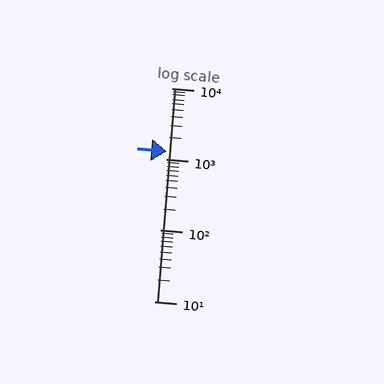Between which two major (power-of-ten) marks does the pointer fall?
The pointer is between 1000 and 10000.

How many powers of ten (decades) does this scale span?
The scale spans 3 decades, from 10 to 10000.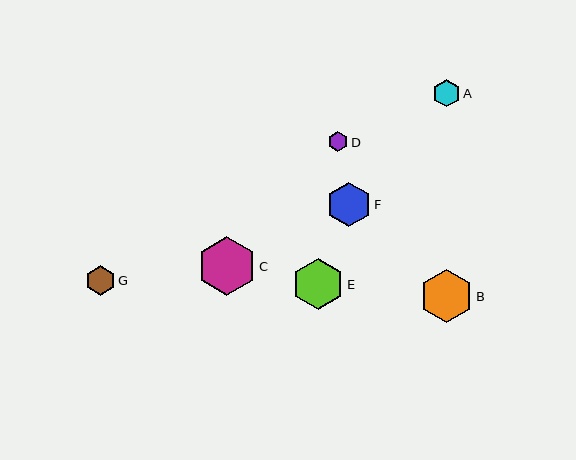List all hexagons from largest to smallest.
From largest to smallest: C, B, E, F, G, A, D.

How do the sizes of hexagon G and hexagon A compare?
Hexagon G and hexagon A are approximately the same size.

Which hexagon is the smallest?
Hexagon D is the smallest with a size of approximately 19 pixels.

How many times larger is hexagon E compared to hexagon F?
Hexagon E is approximately 1.2 times the size of hexagon F.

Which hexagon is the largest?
Hexagon C is the largest with a size of approximately 59 pixels.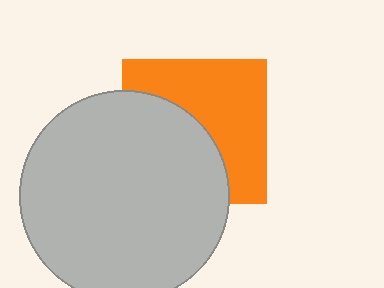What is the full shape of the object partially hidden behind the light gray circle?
The partially hidden object is an orange square.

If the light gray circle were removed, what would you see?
You would see the complete orange square.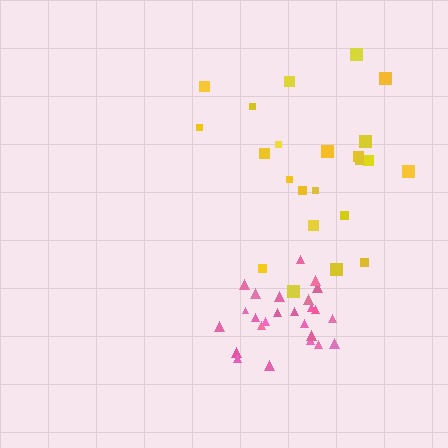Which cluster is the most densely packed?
Pink.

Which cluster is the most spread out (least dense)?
Yellow.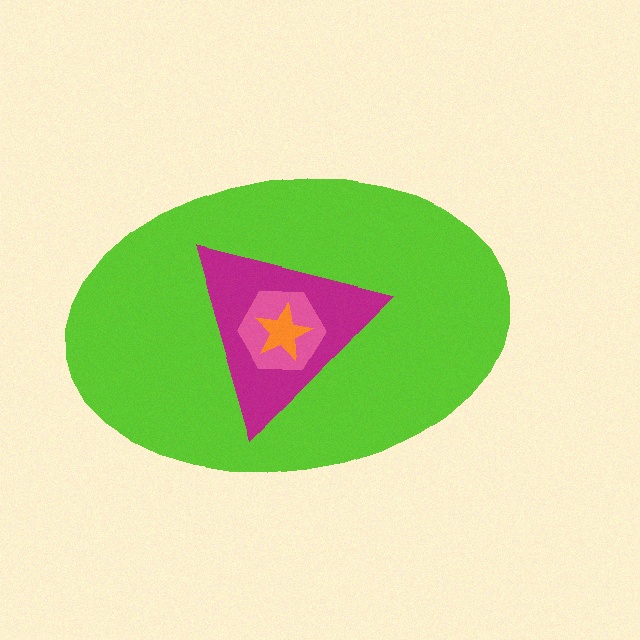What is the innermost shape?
The orange star.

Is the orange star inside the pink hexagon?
Yes.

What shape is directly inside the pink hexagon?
The orange star.